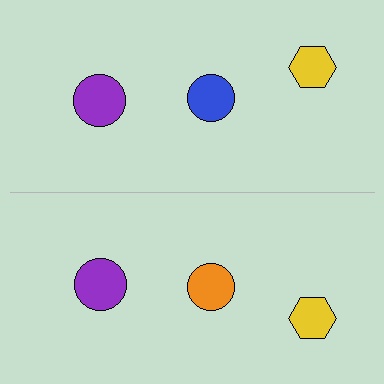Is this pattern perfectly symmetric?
No, the pattern is not perfectly symmetric. The orange circle on the bottom side breaks the symmetry — its mirror counterpart is blue.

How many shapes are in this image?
There are 6 shapes in this image.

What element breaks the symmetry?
The orange circle on the bottom side breaks the symmetry — its mirror counterpart is blue.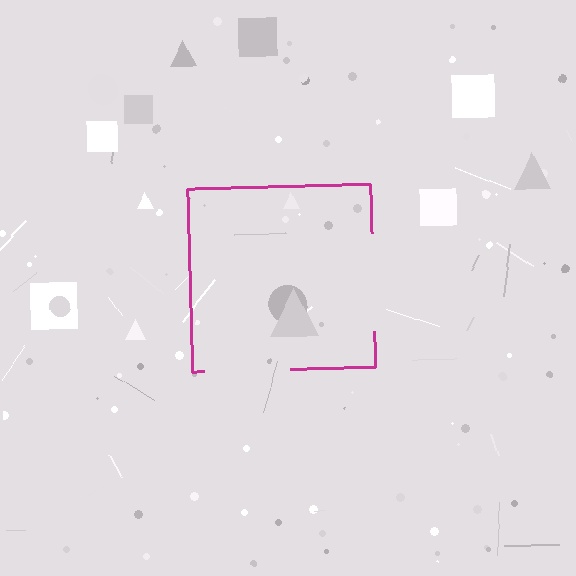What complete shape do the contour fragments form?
The contour fragments form a square.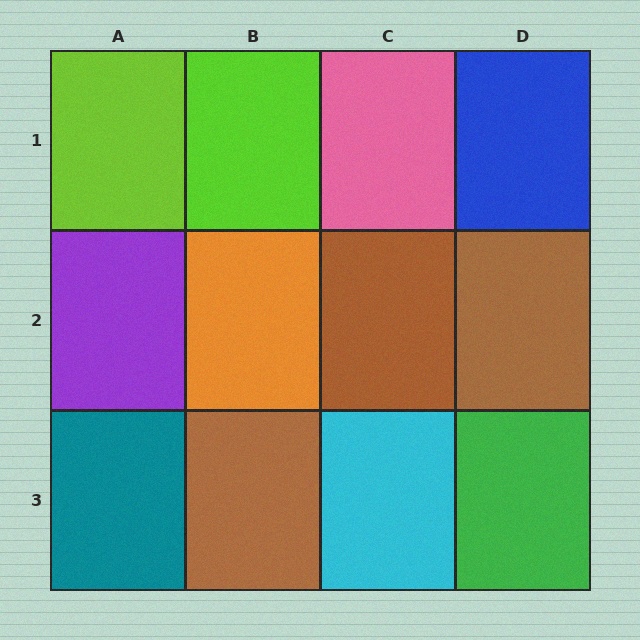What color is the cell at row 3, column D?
Green.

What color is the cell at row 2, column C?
Brown.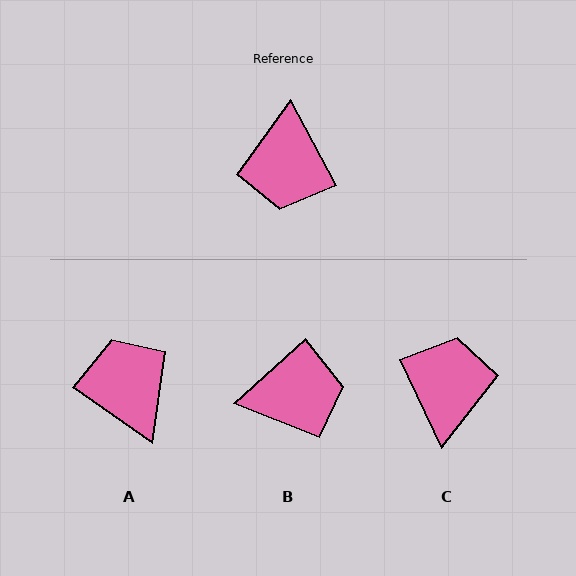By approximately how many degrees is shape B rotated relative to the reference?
Approximately 105 degrees counter-clockwise.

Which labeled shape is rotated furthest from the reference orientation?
C, about 177 degrees away.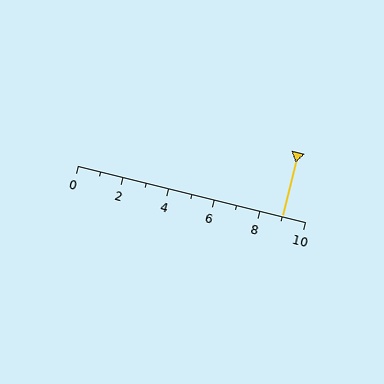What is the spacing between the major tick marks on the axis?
The major ticks are spaced 2 apart.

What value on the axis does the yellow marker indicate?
The marker indicates approximately 9.